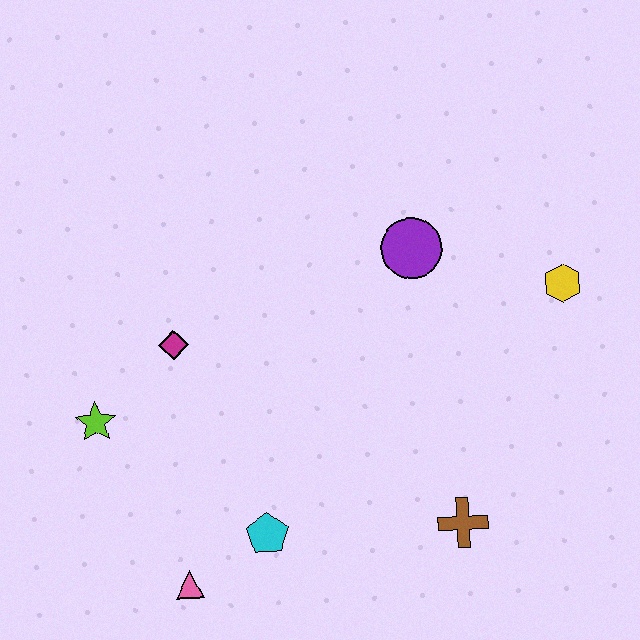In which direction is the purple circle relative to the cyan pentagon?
The purple circle is above the cyan pentagon.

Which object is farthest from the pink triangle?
The yellow hexagon is farthest from the pink triangle.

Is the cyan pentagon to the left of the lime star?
No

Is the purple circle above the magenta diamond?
Yes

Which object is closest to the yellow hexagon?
The purple circle is closest to the yellow hexagon.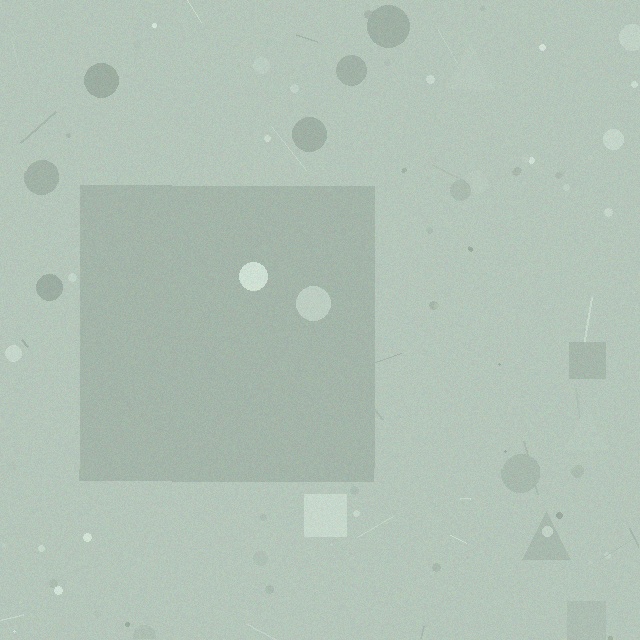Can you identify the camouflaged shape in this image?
The camouflaged shape is a square.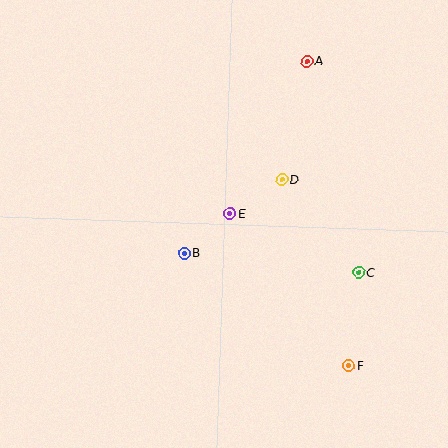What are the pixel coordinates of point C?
Point C is at (359, 272).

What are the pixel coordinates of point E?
Point E is at (230, 213).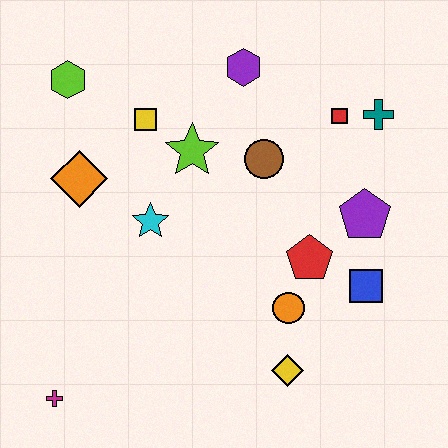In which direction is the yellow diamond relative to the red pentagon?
The yellow diamond is below the red pentagon.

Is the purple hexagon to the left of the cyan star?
No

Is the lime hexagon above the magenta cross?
Yes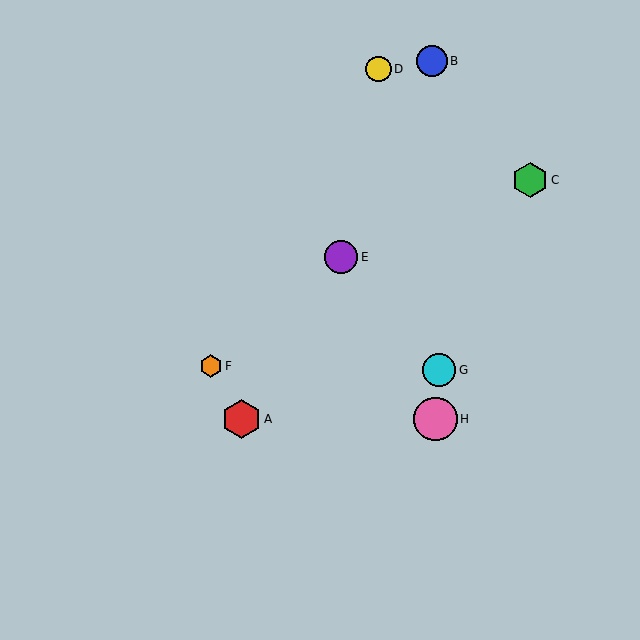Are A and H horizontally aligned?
Yes, both are at y≈419.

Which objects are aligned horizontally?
Objects A, H are aligned horizontally.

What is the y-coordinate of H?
Object H is at y≈419.